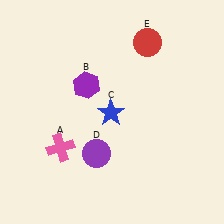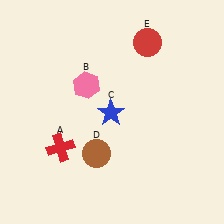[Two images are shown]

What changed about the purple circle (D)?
In Image 1, D is purple. In Image 2, it changed to brown.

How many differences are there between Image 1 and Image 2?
There are 3 differences between the two images.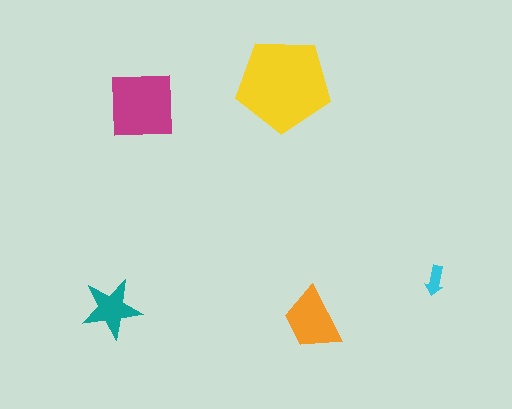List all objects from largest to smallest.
The yellow pentagon, the magenta square, the orange trapezoid, the teal star, the cyan arrow.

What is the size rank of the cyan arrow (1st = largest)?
5th.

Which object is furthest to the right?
The cyan arrow is rightmost.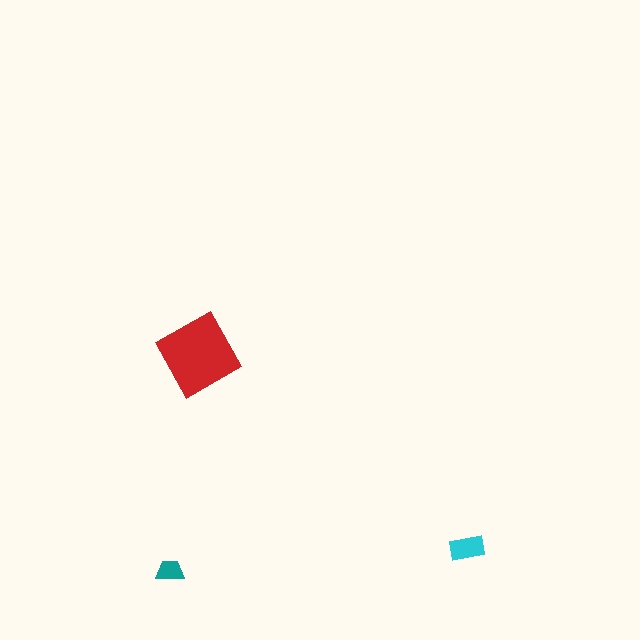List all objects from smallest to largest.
The teal trapezoid, the cyan rectangle, the red square.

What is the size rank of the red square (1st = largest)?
1st.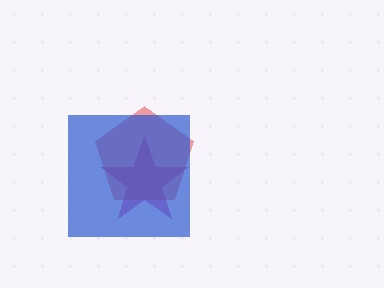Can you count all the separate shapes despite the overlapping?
Yes, there are 3 separate shapes.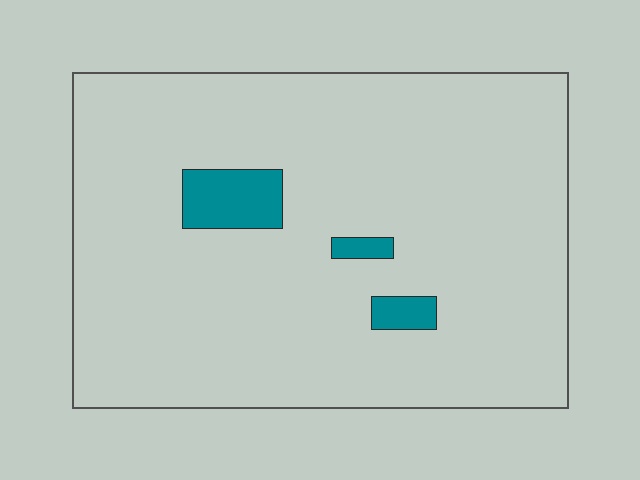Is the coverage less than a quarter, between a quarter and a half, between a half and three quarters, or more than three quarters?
Less than a quarter.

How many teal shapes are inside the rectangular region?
3.